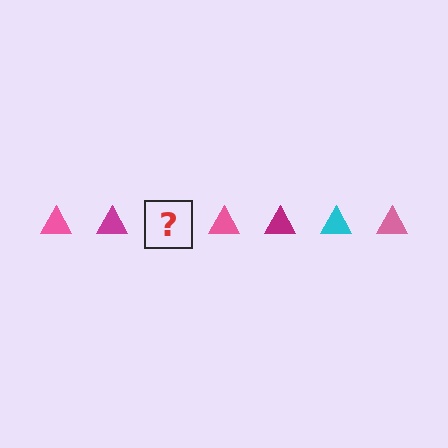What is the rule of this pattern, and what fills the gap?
The rule is that the pattern cycles through pink, magenta, cyan triangles. The gap should be filled with a cyan triangle.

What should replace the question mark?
The question mark should be replaced with a cyan triangle.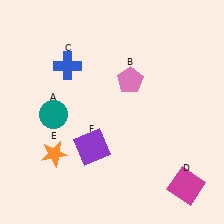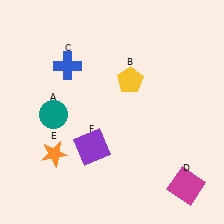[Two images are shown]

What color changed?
The pentagon (B) changed from pink in Image 1 to yellow in Image 2.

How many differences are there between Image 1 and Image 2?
There is 1 difference between the two images.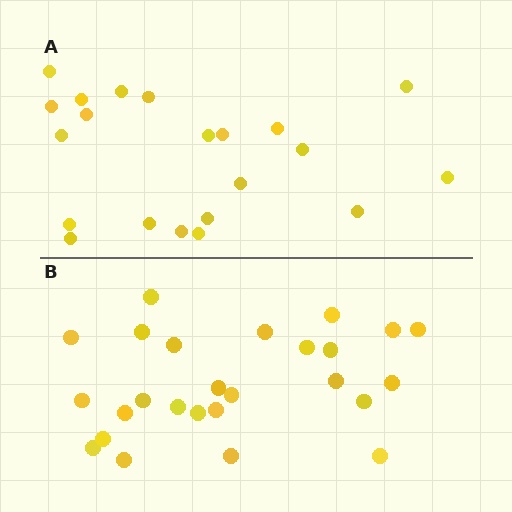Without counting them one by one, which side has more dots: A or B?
Region B (the bottom region) has more dots.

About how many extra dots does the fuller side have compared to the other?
Region B has about 5 more dots than region A.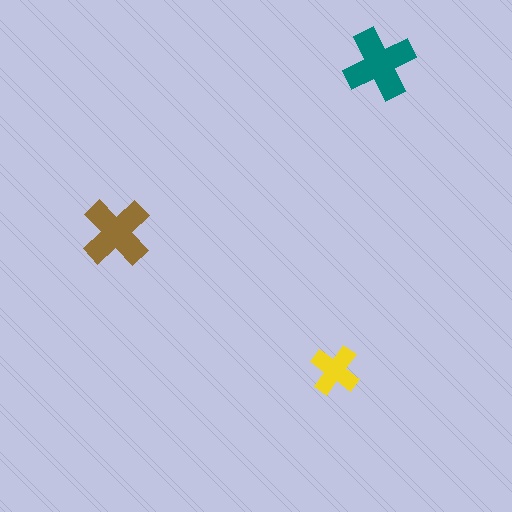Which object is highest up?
The teal cross is topmost.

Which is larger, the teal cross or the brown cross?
The teal one.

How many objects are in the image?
There are 3 objects in the image.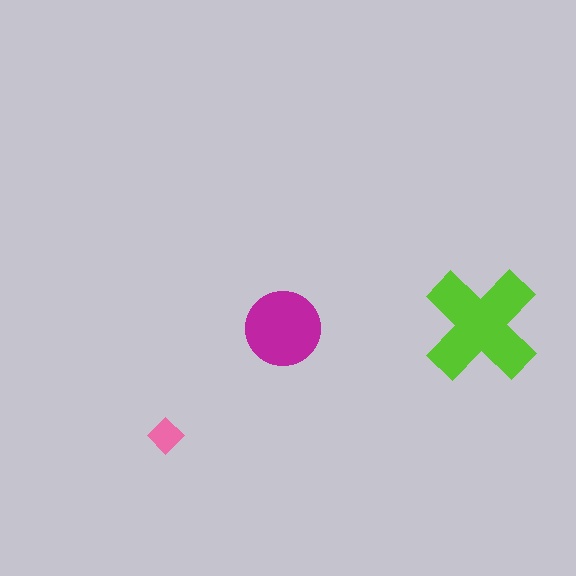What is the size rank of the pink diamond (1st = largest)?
3rd.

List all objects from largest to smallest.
The lime cross, the magenta circle, the pink diamond.